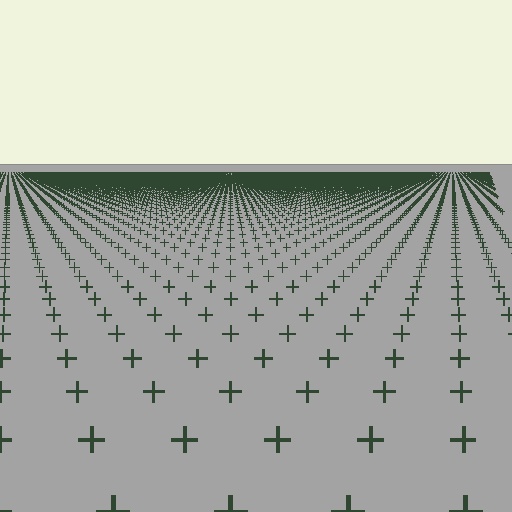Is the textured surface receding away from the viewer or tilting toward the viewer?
The surface is receding away from the viewer. Texture elements get smaller and denser toward the top.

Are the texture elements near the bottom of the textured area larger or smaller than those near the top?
Larger. Near the bottom, elements are closer to the viewer and appear at a bigger on-screen size.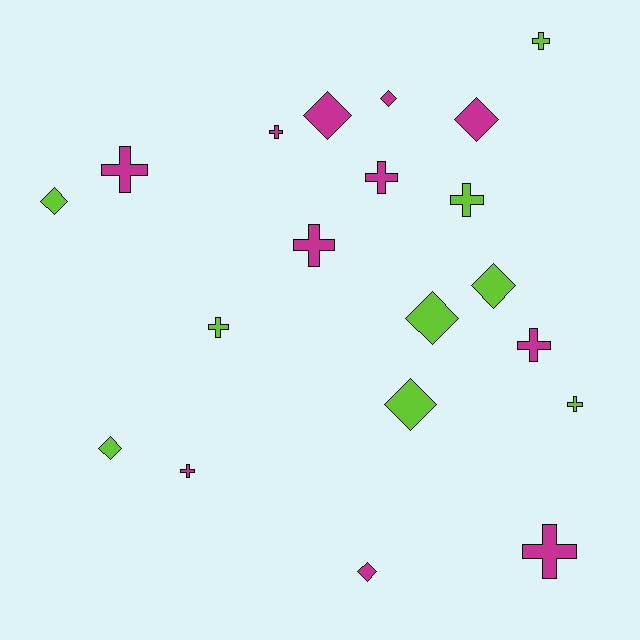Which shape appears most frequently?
Cross, with 11 objects.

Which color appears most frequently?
Magenta, with 11 objects.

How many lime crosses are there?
There are 4 lime crosses.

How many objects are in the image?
There are 20 objects.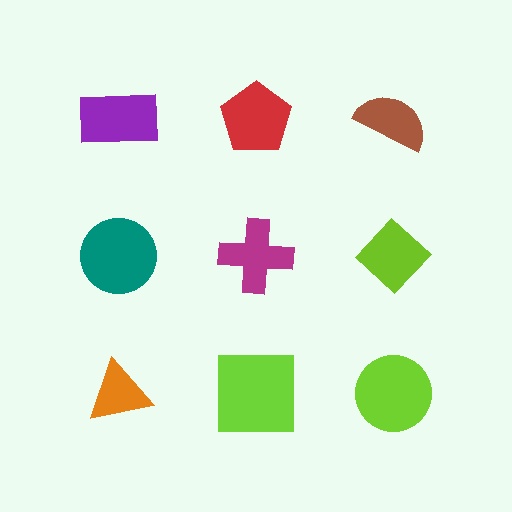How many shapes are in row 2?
3 shapes.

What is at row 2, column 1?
A teal circle.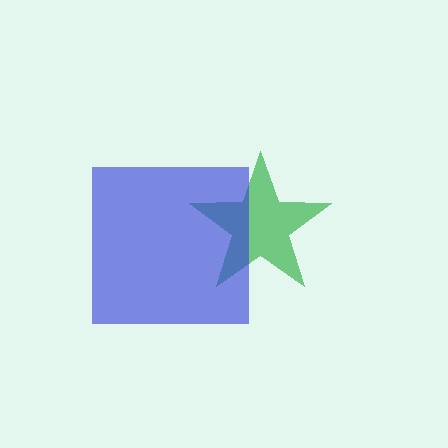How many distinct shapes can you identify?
There are 2 distinct shapes: a green star, a blue square.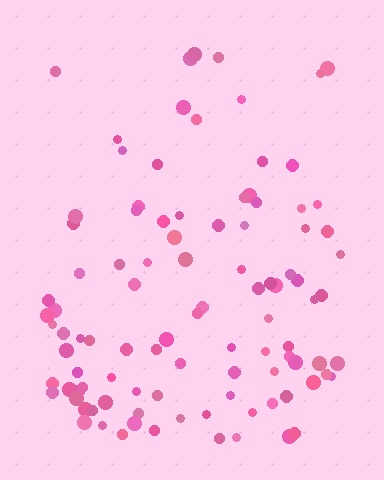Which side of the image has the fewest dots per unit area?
The top.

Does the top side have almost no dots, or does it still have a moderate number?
Still a moderate number, just noticeably fewer than the bottom.